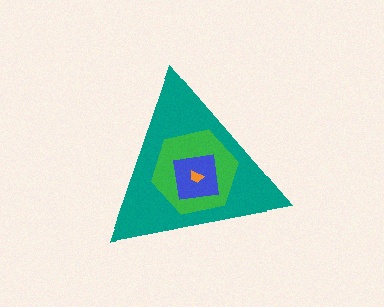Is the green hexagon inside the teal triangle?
Yes.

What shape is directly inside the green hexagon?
The blue square.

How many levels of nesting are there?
4.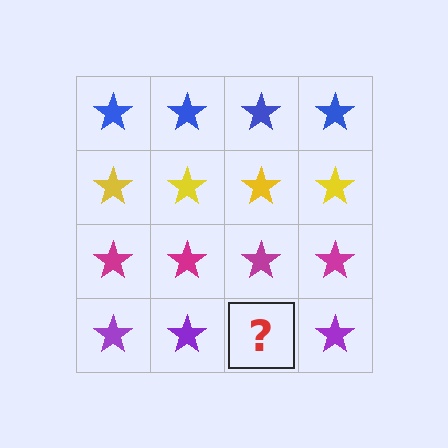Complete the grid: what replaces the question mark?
The question mark should be replaced with a purple star.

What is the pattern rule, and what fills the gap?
The rule is that each row has a consistent color. The gap should be filled with a purple star.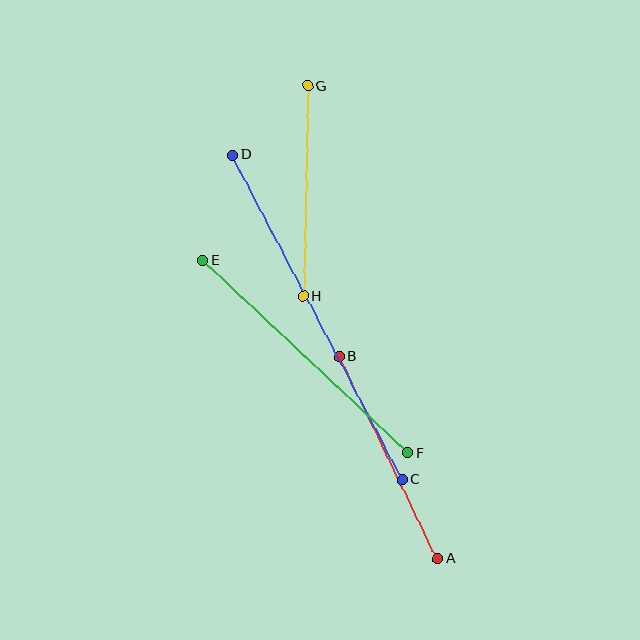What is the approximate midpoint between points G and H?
The midpoint is at approximately (306, 191) pixels.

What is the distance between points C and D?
The distance is approximately 366 pixels.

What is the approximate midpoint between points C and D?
The midpoint is at approximately (317, 317) pixels.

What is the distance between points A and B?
The distance is approximately 224 pixels.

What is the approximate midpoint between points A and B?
The midpoint is at approximately (389, 457) pixels.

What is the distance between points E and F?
The distance is approximately 281 pixels.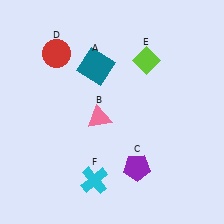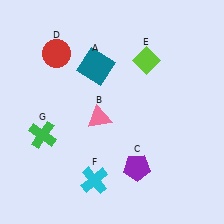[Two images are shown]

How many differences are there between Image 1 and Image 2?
There is 1 difference between the two images.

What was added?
A green cross (G) was added in Image 2.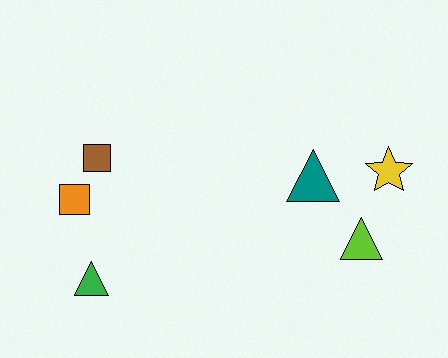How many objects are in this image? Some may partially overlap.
There are 6 objects.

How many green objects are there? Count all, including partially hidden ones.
There is 1 green object.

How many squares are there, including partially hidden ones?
There are 2 squares.